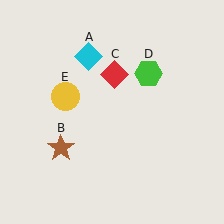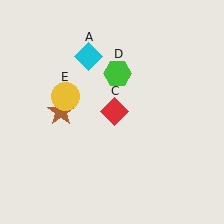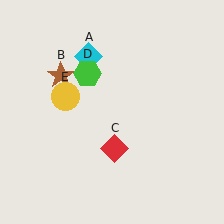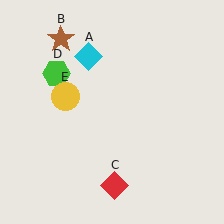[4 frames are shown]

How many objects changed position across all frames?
3 objects changed position: brown star (object B), red diamond (object C), green hexagon (object D).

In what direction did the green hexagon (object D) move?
The green hexagon (object D) moved left.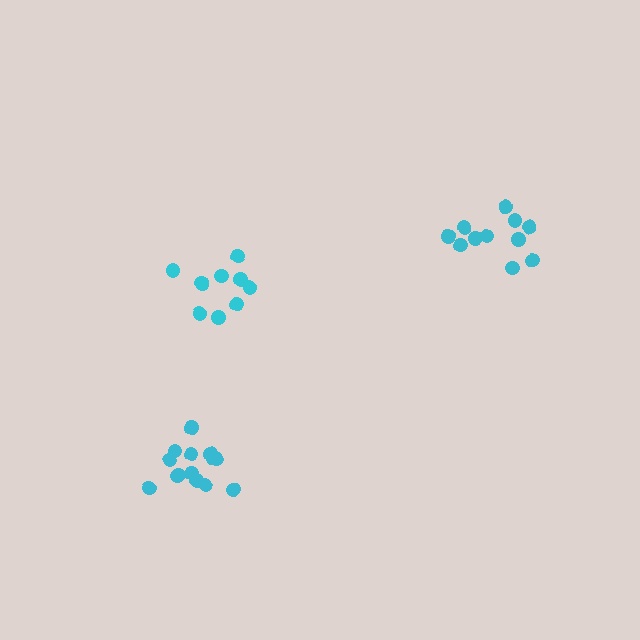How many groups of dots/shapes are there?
There are 3 groups.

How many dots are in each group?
Group 1: 9 dots, Group 2: 11 dots, Group 3: 14 dots (34 total).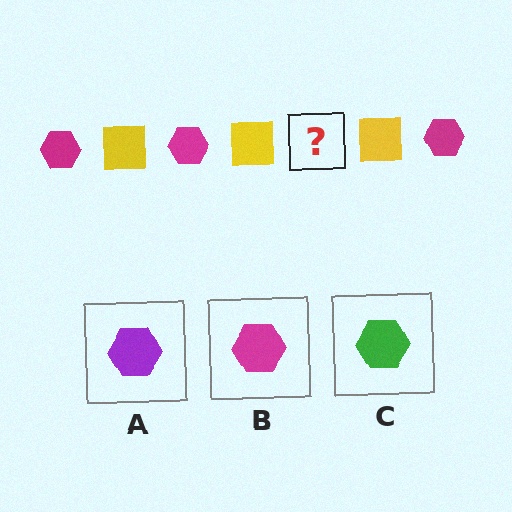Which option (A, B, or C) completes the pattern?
B.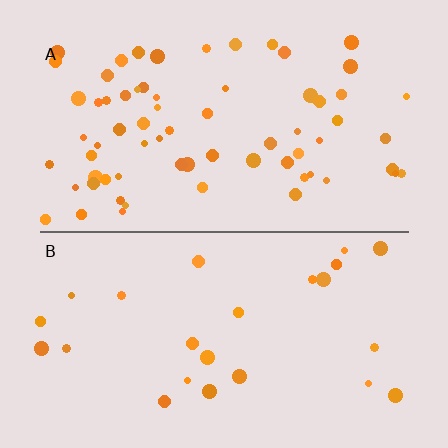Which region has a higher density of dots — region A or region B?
A (the top).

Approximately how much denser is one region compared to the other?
Approximately 2.8× — region A over region B.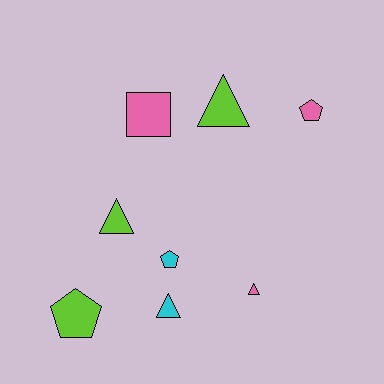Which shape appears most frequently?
Triangle, with 4 objects.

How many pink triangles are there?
There is 1 pink triangle.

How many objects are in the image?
There are 8 objects.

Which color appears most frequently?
Pink, with 3 objects.